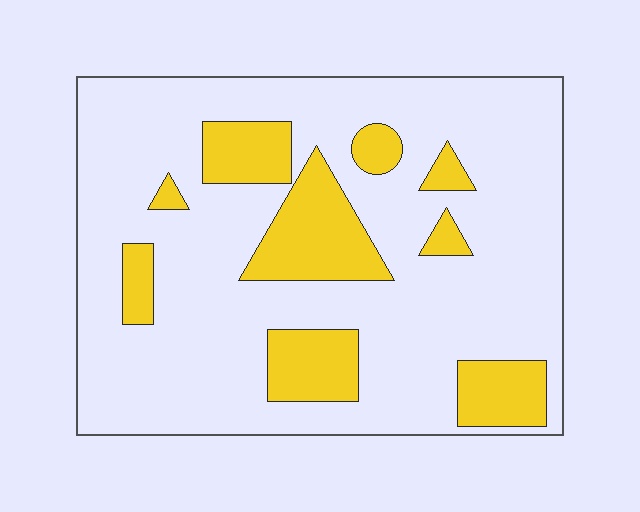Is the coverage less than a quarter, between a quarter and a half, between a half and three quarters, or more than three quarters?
Less than a quarter.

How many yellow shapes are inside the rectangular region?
9.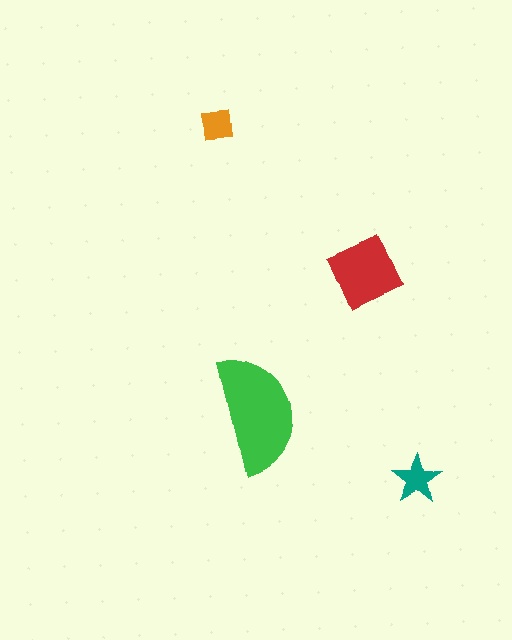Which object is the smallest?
The orange square.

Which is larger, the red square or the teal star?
The red square.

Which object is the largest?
The green semicircle.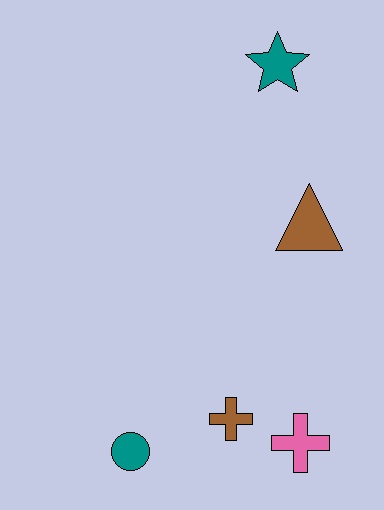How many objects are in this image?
There are 5 objects.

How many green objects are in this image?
There are no green objects.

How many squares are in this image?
There are no squares.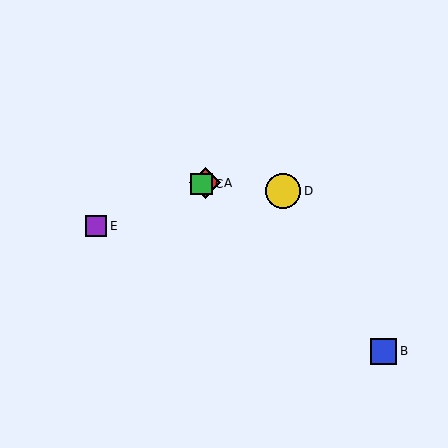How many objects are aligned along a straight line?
3 objects (A, C, E) are aligned along a straight line.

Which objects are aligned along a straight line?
Objects A, C, E are aligned along a straight line.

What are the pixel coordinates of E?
Object E is at (96, 226).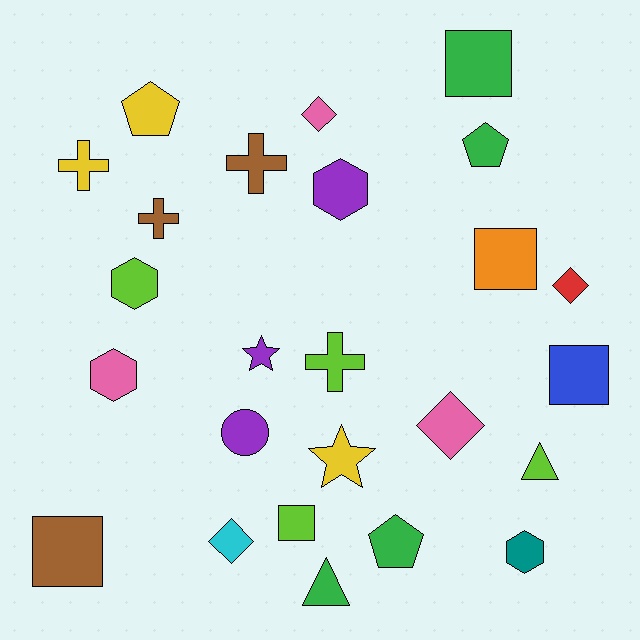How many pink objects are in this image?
There are 3 pink objects.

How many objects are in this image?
There are 25 objects.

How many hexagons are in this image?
There are 4 hexagons.